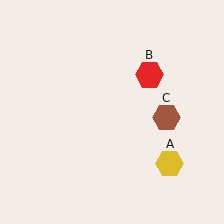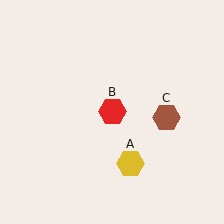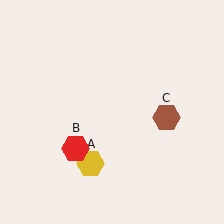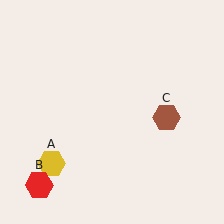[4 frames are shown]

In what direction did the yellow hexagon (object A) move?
The yellow hexagon (object A) moved left.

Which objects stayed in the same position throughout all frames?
Brown hexagon (object C) remained stationary.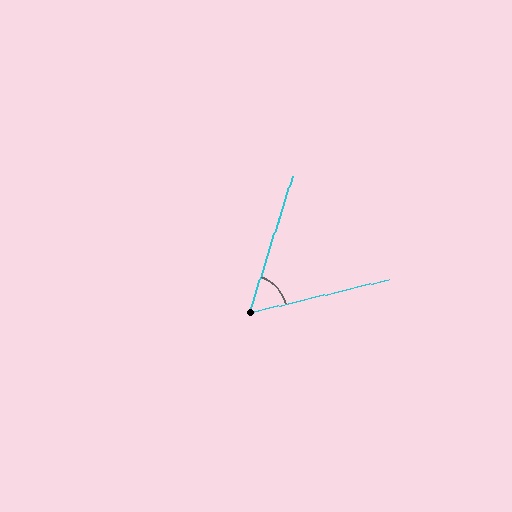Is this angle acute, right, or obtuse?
It is acute.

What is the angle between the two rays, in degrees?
Approximately 59 degrees.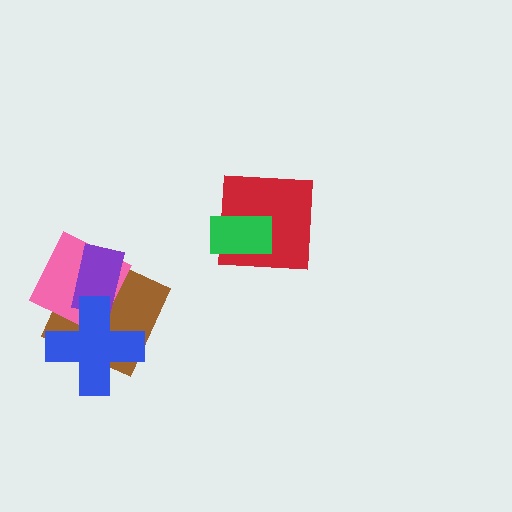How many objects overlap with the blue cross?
3 objects overlap with the blue cross.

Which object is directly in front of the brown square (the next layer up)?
The pink square is directly in front of the brown square.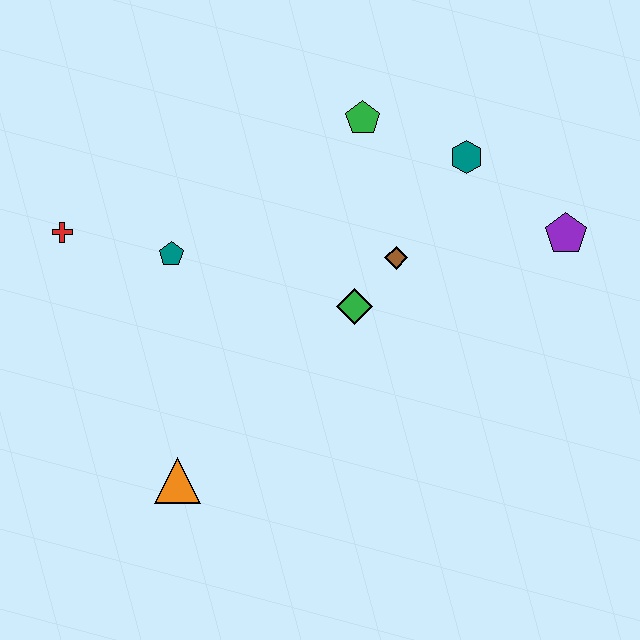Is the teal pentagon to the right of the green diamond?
No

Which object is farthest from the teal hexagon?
The orange triangle is farthest from the teal hexagon.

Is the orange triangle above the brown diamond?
No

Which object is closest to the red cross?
The teal pentagon is closest to the red cross.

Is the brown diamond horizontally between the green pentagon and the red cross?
No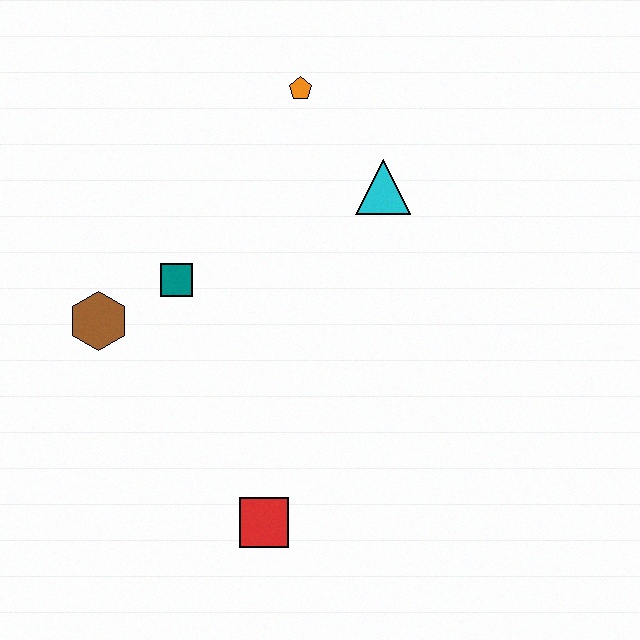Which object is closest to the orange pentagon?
The cyan triangle is closest to the orange pentagon.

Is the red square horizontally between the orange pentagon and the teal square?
Yes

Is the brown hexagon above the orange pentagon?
No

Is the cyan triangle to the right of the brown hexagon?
Yes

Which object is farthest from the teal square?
The red square is farthest from the teal square.